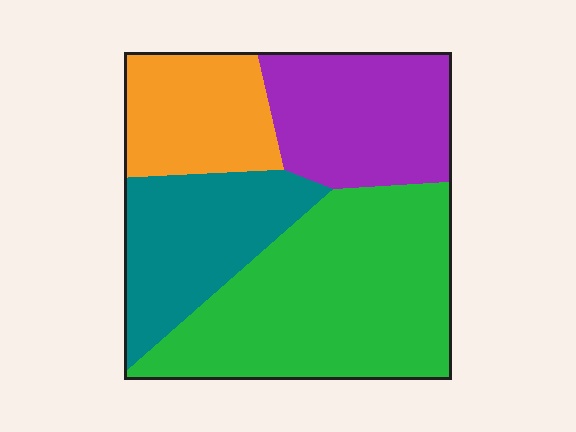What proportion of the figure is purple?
Purple covers roughly 20% of the figure.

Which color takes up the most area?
Green, at roughly 40%.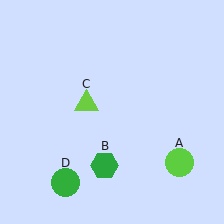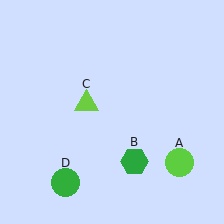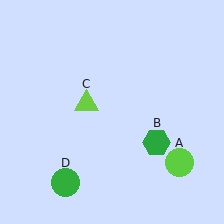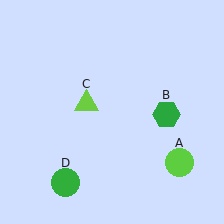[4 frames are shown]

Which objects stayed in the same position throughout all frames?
Lime circle (object A) and lime triangle (object C) and green circle (object D) remained stationary.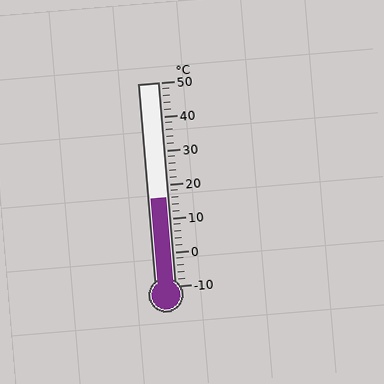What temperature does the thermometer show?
The thermometer shows approximately 16°C.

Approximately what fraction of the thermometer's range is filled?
The thermometer is filled to approximately 45% of its range.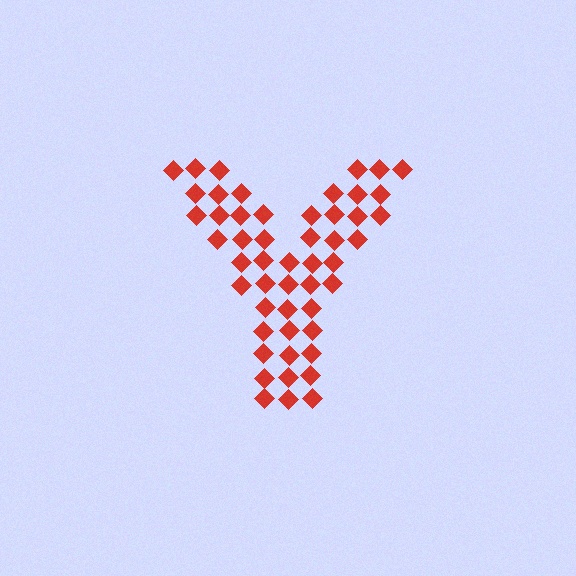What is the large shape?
The large shape is the letter Y.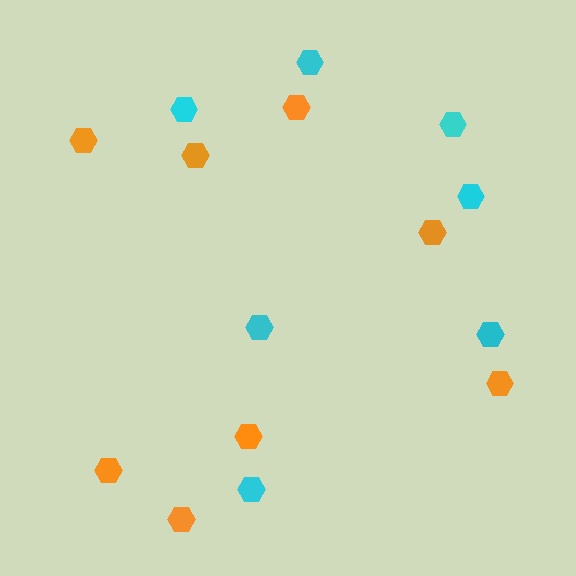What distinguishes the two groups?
There are 2 groups: one group of cyan hexagons (7) and one group of orange hexagons (8).